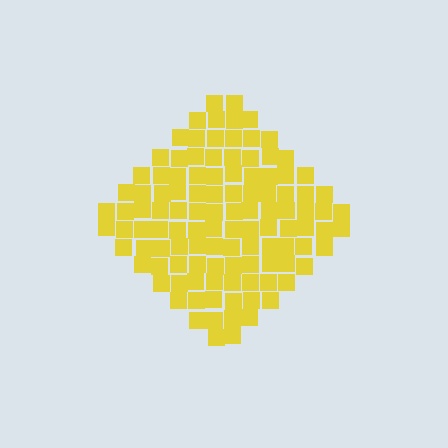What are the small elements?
The small elements are squares.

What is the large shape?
The large shape is a diamond.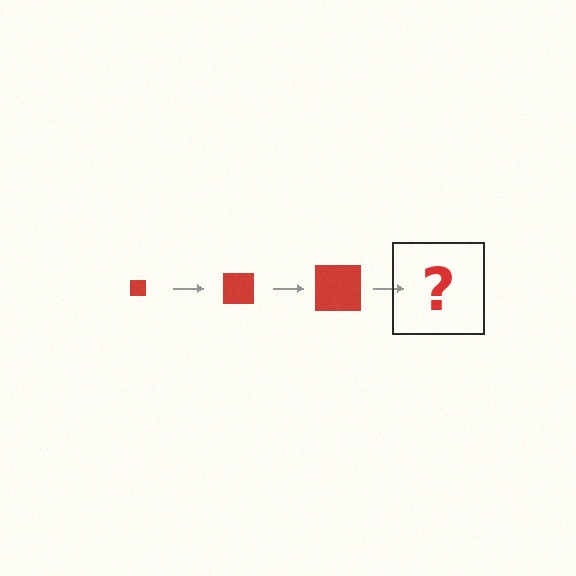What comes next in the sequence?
The next element should be a red square, larger than the previous one.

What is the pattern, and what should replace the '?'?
The pattern is that the square gets progressively larger each step. The '?' should be a red square, larger than the previous one.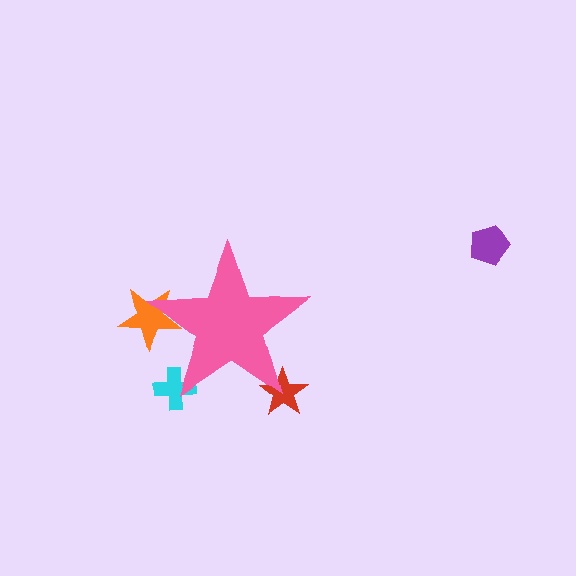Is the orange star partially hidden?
Yes, the orange star is partially hidden behind the pink star.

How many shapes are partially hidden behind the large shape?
3 shapes are partially hidden.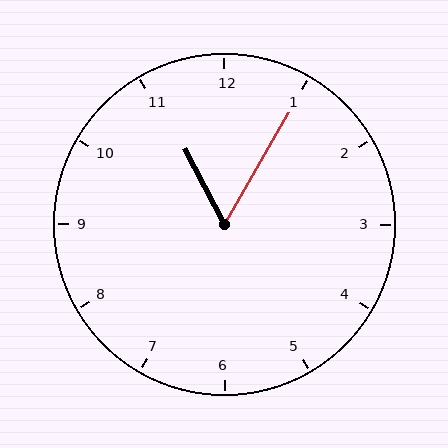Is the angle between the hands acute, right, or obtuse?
It is acute.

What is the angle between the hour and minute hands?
Approximately 58 degrees.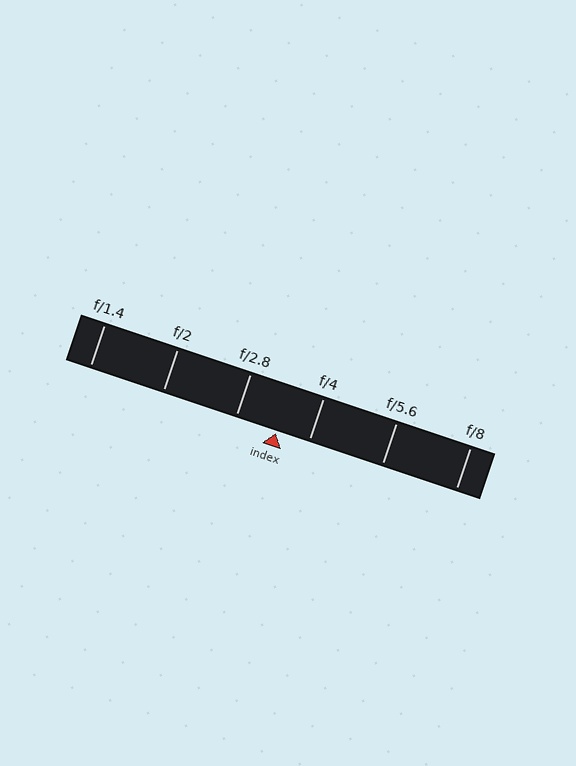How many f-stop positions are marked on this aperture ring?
There are 6 f-stop positions marked.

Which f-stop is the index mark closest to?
The index mark is closest to f/4.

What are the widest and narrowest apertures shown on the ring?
The widest aperture shown is f/1.4 and the narrowest is f/8.